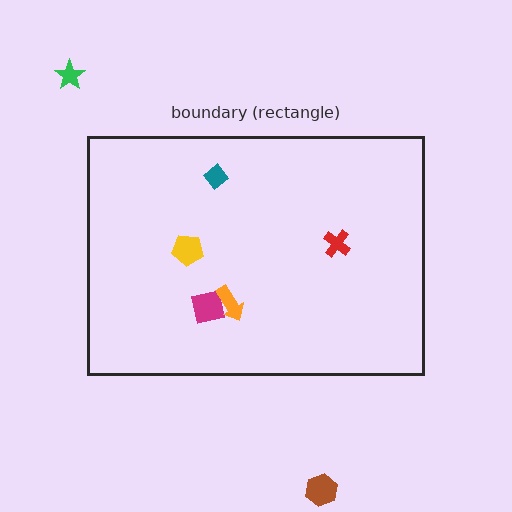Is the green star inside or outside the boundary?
Outside.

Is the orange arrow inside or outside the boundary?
Inside.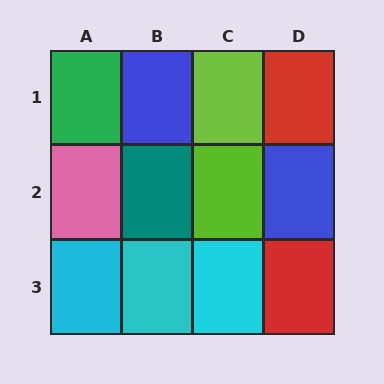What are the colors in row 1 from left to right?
Green, blue, lime, red.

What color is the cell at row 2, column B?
Teal.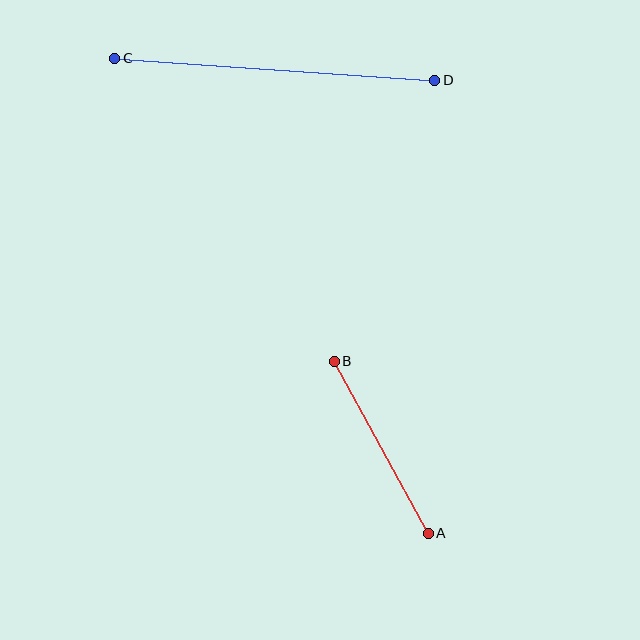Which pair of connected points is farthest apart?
Points C and D are farthest apart.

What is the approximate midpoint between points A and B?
The midpoint is at approximately (381, 447) pixels.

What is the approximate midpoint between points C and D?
The midpoint is at approximately (275, 69) pixels.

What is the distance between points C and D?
The distance is approximately 321 pixels.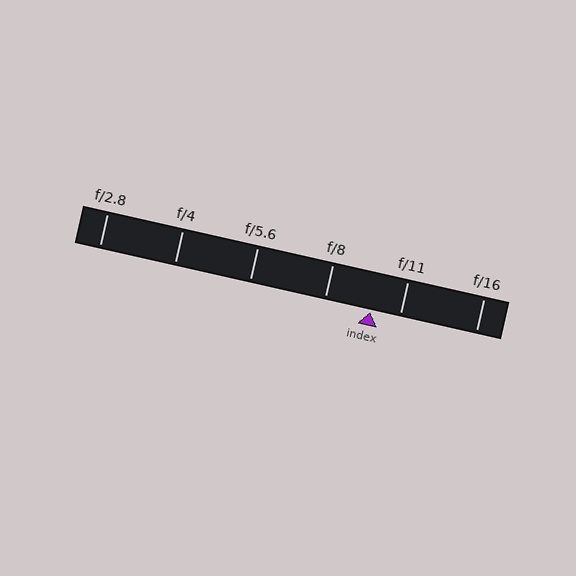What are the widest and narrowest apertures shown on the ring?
The widest aperture shown is f/2.8 and the narrowest is f/16.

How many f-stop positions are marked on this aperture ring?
There are 6 f-stop positions marked.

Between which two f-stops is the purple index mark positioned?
The index mark is between f/8 and f/11.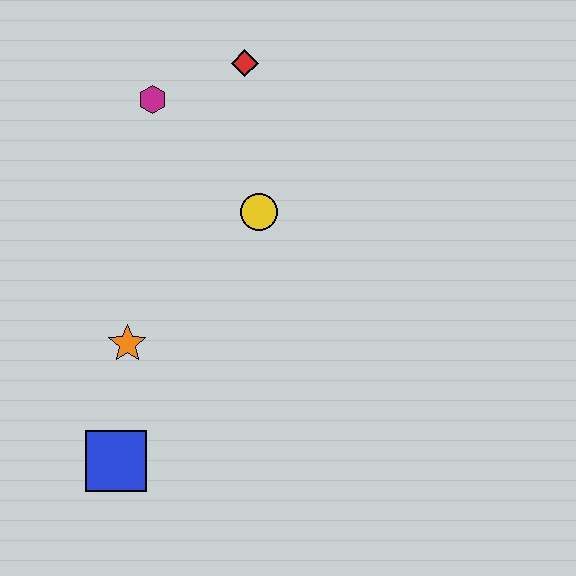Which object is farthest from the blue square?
The red diamond is farthest from the blue square.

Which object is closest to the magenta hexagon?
The red diamond is closest to the magenta hexagon.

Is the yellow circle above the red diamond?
No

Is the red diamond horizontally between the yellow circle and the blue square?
Yes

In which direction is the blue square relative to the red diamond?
The blue square is below the red diamond.